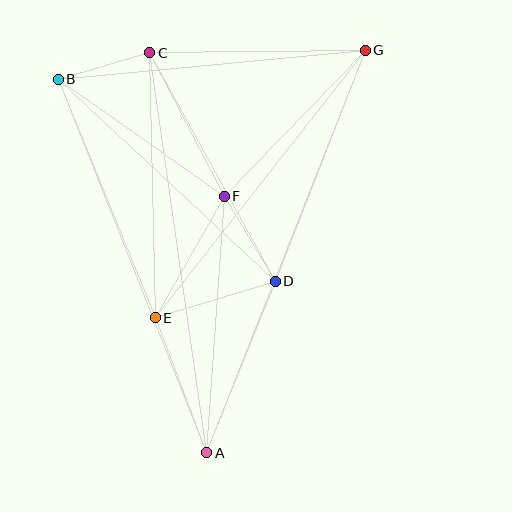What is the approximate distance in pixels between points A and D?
The distance between A and D is approximately 185 pixels.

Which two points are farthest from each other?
Points A and G are farthest from each other.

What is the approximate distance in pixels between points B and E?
The distance between B and E is approximately 258 pixels.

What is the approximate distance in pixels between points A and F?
The distance between A and F is approximately 257 pixels.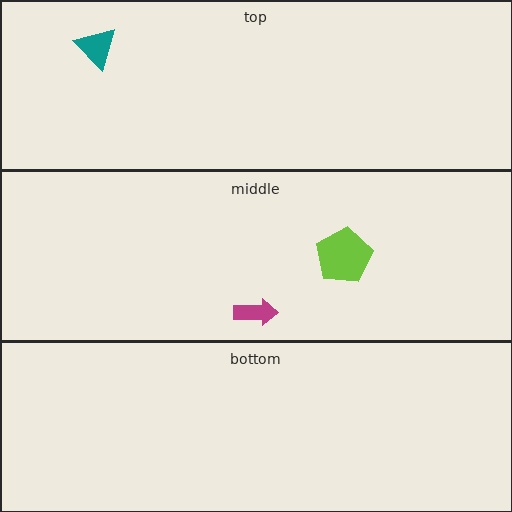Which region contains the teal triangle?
The top region.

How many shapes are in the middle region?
2.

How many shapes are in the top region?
1.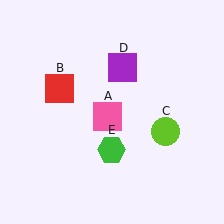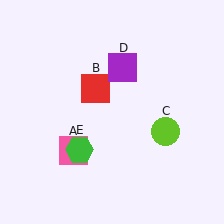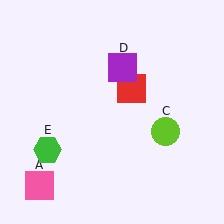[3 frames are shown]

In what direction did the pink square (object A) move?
The pink square (object A) moved down and to the left.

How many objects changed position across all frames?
3 objects changed position: pink square (object A), red square (object B), green hexagon (object E).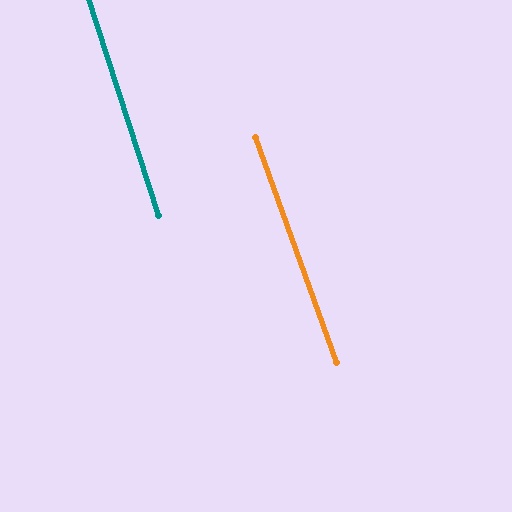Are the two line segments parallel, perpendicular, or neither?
Parallel — their directions differ by only 1.8°.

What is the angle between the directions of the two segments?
Approximately 2 degrees.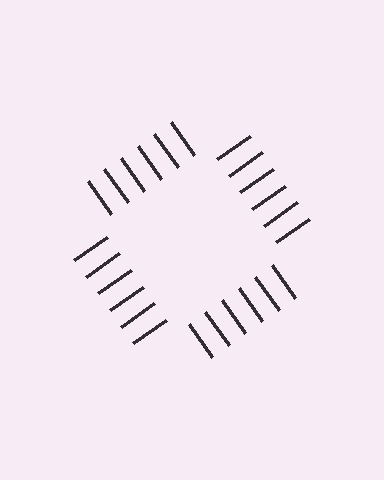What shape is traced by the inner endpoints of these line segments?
An illusory square — the line segments terminate on its edges but no continuous stroke is drawn.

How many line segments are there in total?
24 — 6 along each of the 4 edges.